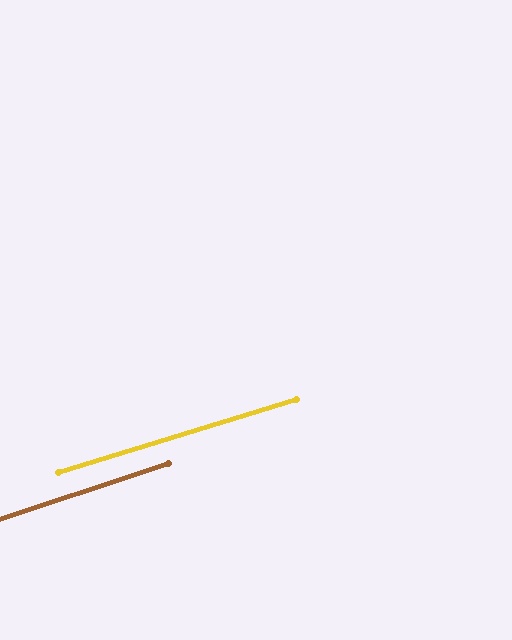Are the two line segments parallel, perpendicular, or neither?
Parallel — their directions differ by only 1.1°.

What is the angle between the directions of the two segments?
Approximately 1 degree.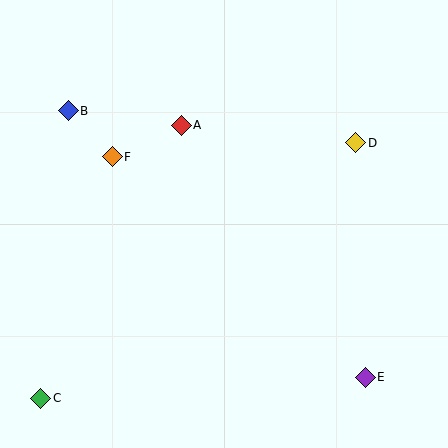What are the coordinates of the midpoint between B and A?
The midpoint between B and A is at (125, 118).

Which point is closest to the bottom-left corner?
Point C is closest to the bottom-left corner.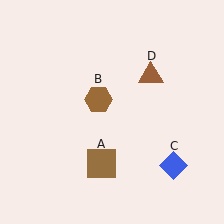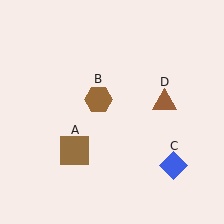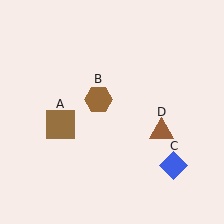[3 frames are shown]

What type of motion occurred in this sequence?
The brown square (object A), brown triangle (object D) rotated clockwise around the center of the scene.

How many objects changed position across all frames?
2 objects changed position: brown square (object A), brown triangle (object D).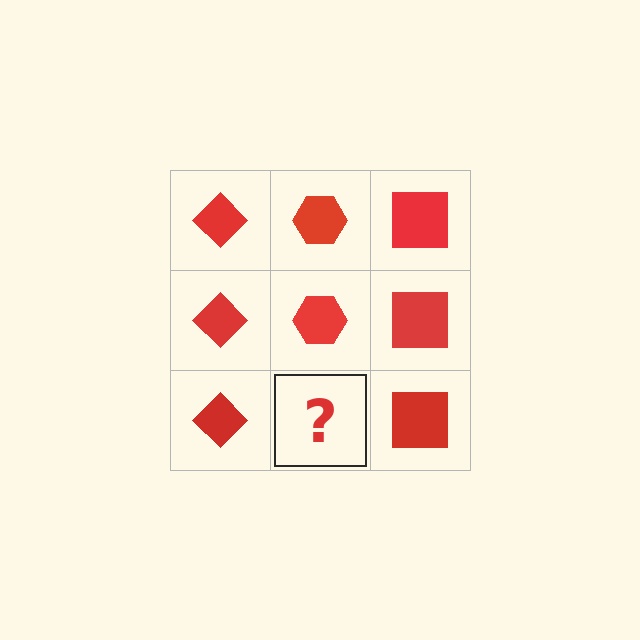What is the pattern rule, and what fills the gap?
The rule is that each column has a consistent shape. The gap should be filled with a red hexagon.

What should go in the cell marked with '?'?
The missing cell should contain a red hexagon.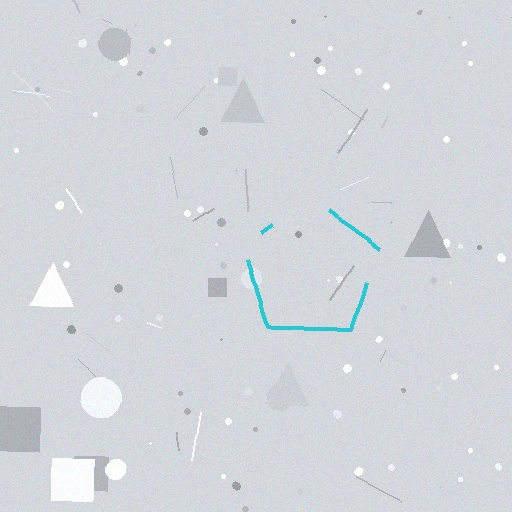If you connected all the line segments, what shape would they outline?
They would outline a pentagon.